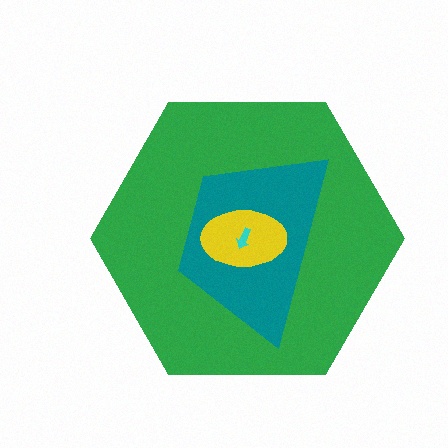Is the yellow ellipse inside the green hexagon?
Yes.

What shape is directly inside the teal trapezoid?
The yellow ellipse.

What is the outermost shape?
The green hexagon.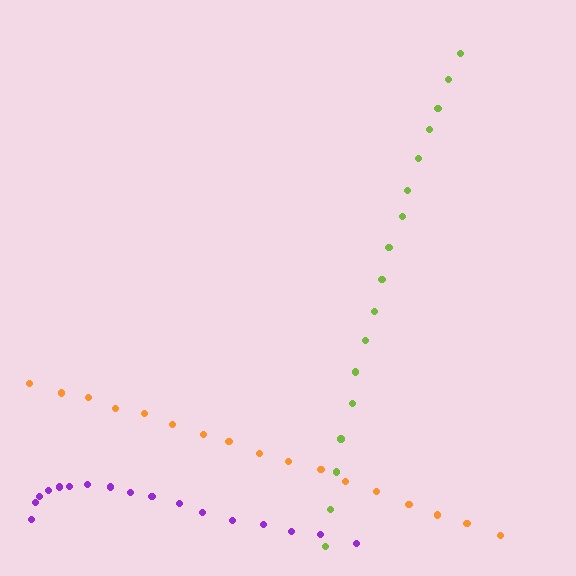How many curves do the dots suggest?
There are 3 distinct paths.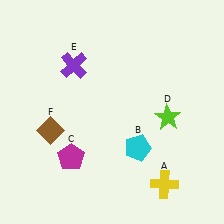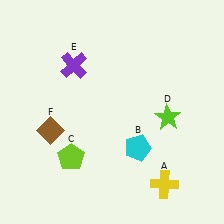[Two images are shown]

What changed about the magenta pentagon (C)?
In Image 1, C is magenta. In Image 2, it changed to lime.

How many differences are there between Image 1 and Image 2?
There is 1 difference between the two images.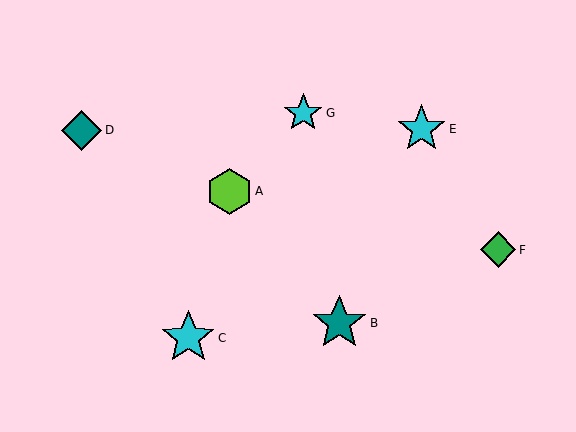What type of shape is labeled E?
Shape E is a cyan star.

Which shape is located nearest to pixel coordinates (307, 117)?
The cyan star (labeled G) at (303, 113) is nearest to that location.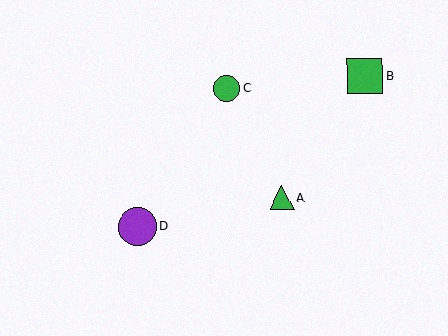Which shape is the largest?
The purple circle (labeled D) is the largest.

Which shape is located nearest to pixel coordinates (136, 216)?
The purple circle (labeled D) at (137, 227) is nearest to that location.